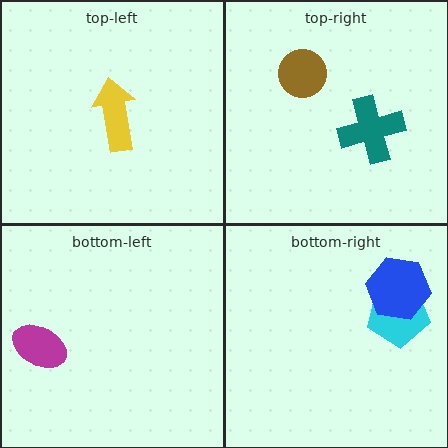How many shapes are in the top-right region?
2.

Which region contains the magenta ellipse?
The bottom-left region.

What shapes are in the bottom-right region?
The cyan pentagon, the blue hexagon.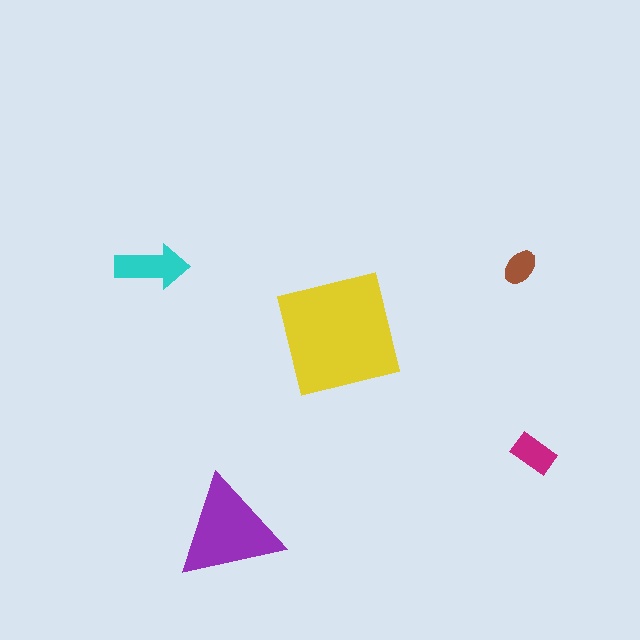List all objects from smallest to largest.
The brown ellipse, the magenta rectangle, the cyan arrow, the purple triangle, the yellow square.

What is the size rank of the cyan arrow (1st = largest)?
3rd.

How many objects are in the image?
There are 5 objects in the image.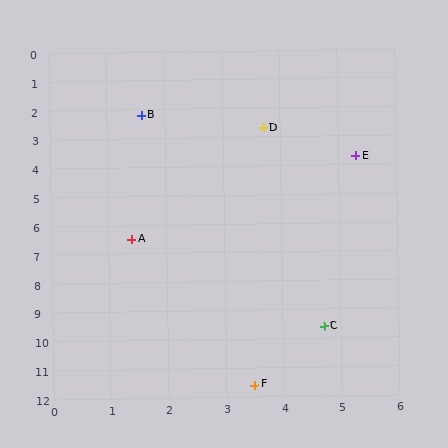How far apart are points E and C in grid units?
Points E and C are about 5.9 grid units apart.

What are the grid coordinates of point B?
Point B is at approximately (1.6, 2.2).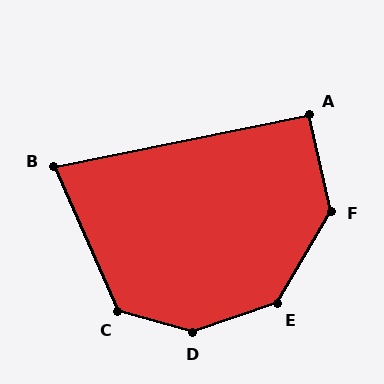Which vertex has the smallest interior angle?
B, at approximately 78 degrees.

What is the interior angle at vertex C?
Approximately 130 degrees (obtuse).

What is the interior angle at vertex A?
Approximately 91 degrees (approximately right).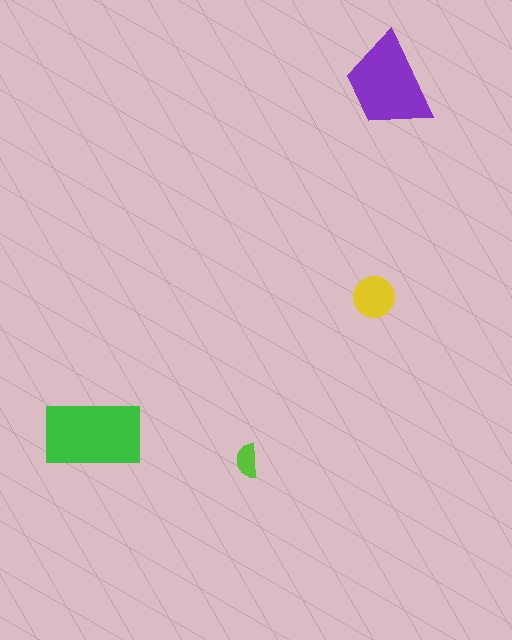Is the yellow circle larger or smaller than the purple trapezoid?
Smaller.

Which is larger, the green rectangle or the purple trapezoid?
The green rectangle.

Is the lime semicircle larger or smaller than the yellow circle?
Smaller.